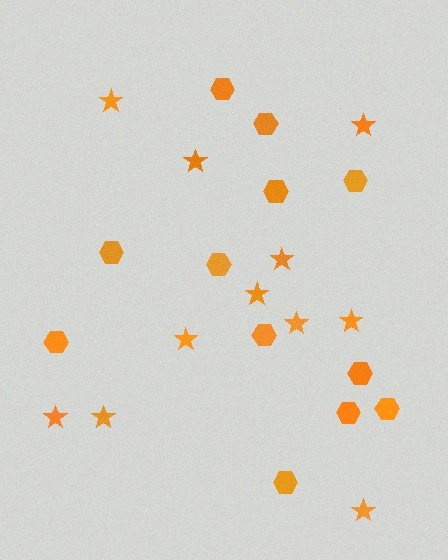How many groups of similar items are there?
There are 2 groups: one group of hexagons (12) and one group of stars (11).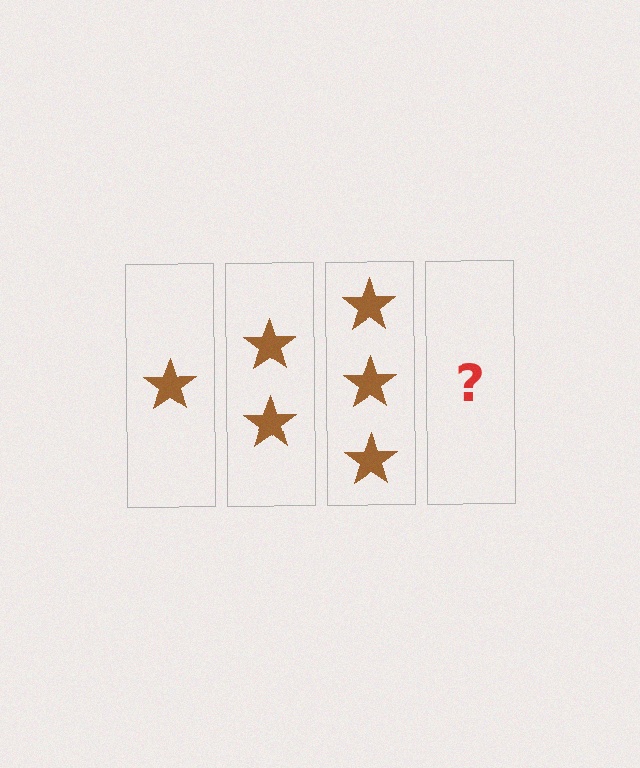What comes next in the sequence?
The next element should be 4 stars.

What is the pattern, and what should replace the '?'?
The pattern is that each step adds one more star. The '?' should be 4 stars.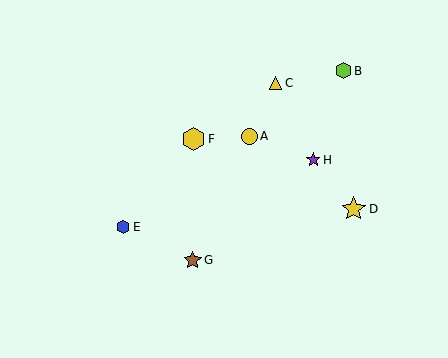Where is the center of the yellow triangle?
The center of the yellow triangle is at (276, 83).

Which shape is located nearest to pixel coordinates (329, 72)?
The lime hexagon (labeled B) at (343, 71) is nearest to that location.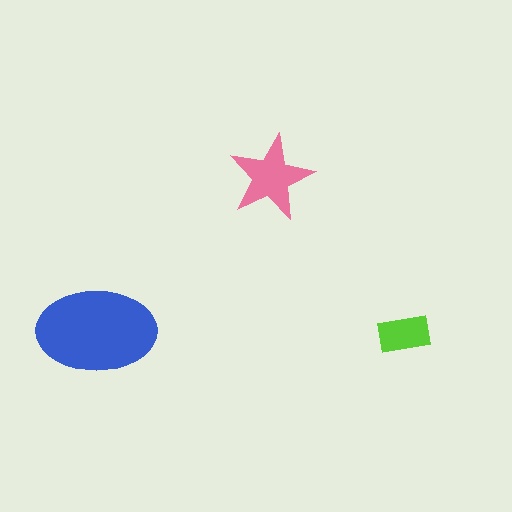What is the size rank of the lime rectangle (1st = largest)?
3rd.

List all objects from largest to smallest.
The blue ellipse, the pink star, the lime rectangle.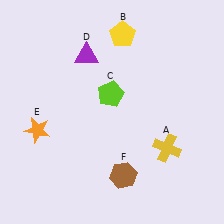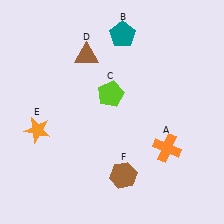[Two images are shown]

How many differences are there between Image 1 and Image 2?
There are 3 differences between the two images.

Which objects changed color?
A changed from yellow to orange. B changed from yellow to teal. D changed from purple to brown.